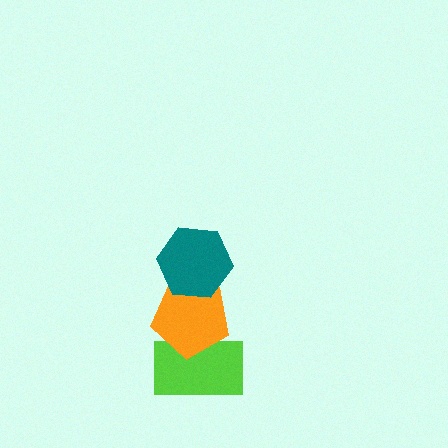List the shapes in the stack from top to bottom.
From top to bottom: the teal hexagon, the orange pentagon, the lime rectangle.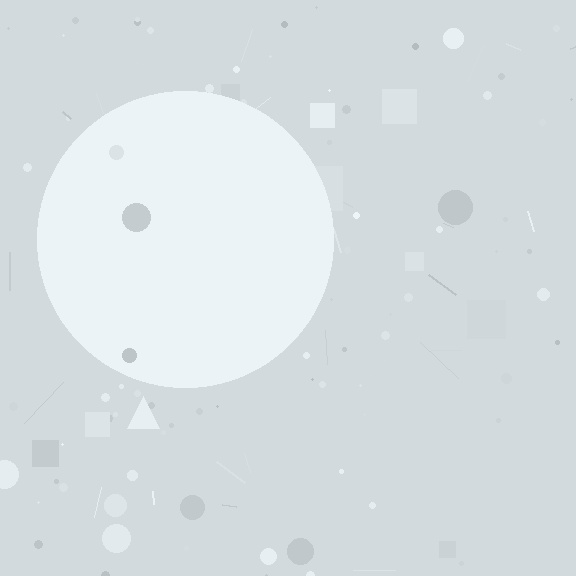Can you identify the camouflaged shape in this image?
The camouflaged shape is a circle.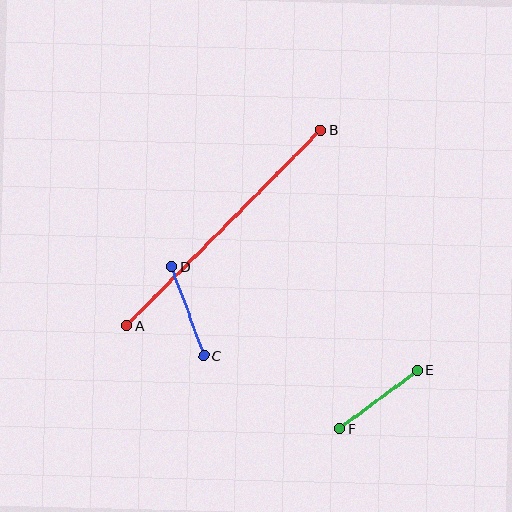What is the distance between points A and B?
The distance is approximately 275 pixels.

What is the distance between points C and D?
The distance is approximately 95 pixels.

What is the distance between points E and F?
The distance is approximately 98 pixels.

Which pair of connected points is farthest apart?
Points A and B are farthest apart.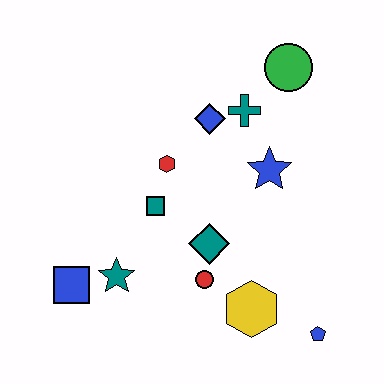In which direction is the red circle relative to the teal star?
The red circle is to the right of the teal star.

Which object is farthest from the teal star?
The green circle is farthest from the teal star.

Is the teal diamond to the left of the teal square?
No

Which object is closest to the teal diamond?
The red circle is closest to the teal diamond.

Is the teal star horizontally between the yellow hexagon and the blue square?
Yes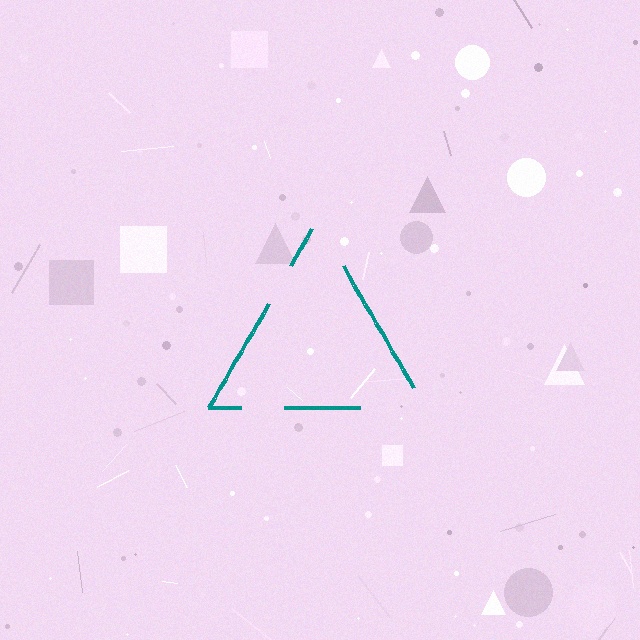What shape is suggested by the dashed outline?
The dashed outline suggests a triangle.